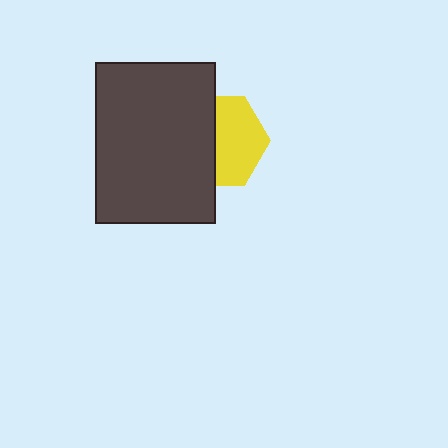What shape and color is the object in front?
The object in front is a dark gray rectangle.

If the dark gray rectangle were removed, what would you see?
You would see the complete yellow hexagon.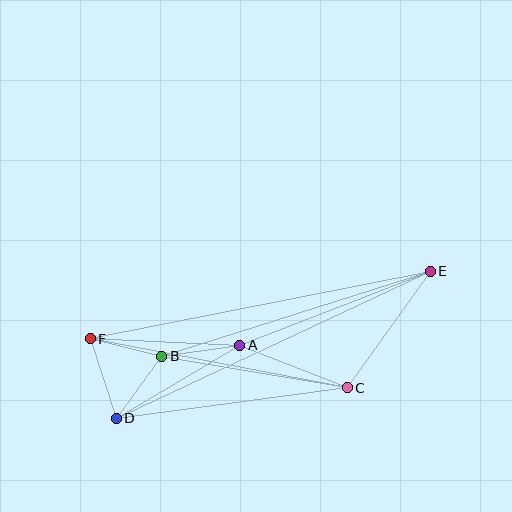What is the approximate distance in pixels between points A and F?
The distance between A and F is approximately 150 pixels.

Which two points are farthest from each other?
Points D and E are farthest from each other.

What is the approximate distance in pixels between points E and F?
The distance between E and F is approximately 347 pixels.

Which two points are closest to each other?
Points B and F are closest to each other.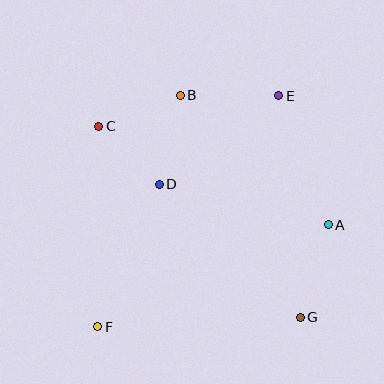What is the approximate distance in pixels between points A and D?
The distance between A and D is approximately 174 pixels.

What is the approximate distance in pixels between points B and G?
The distance between B and G is approximately 252 pixels.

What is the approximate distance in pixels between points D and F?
The distance between D and F is approximately 155 pixels.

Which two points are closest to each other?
Points C and D are closest to each other.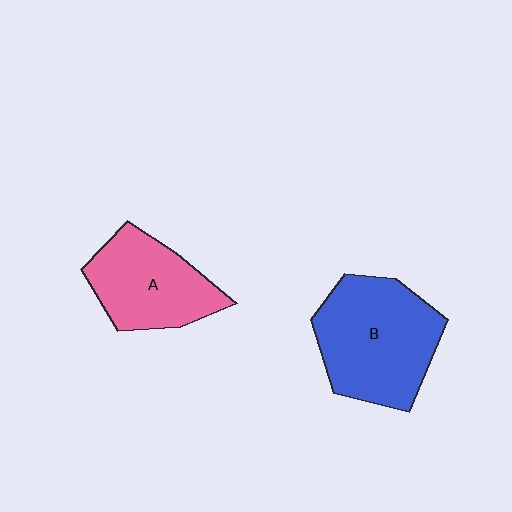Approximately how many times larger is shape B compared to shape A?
Approximately 1.3 times.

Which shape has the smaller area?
Shape A (pink).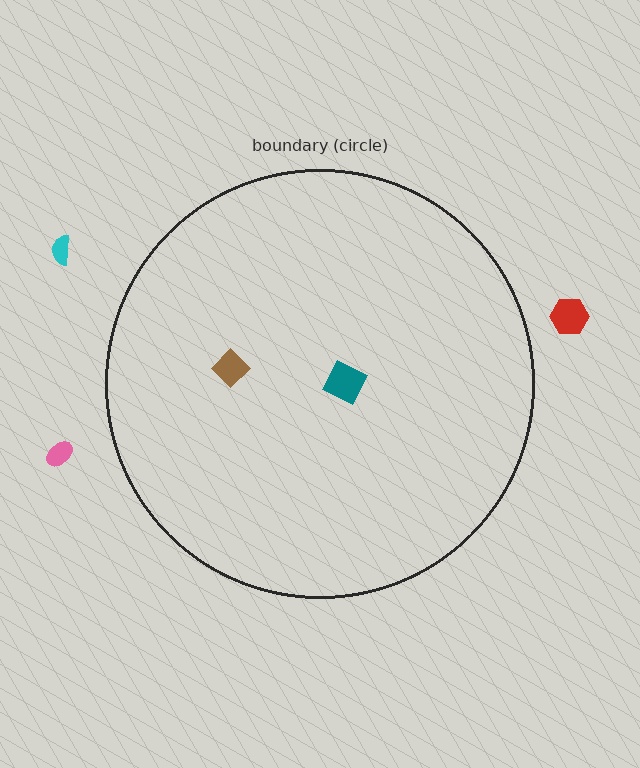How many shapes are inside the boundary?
2 inside, 3 outside.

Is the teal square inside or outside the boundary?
Inside.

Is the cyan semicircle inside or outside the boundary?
Outside.